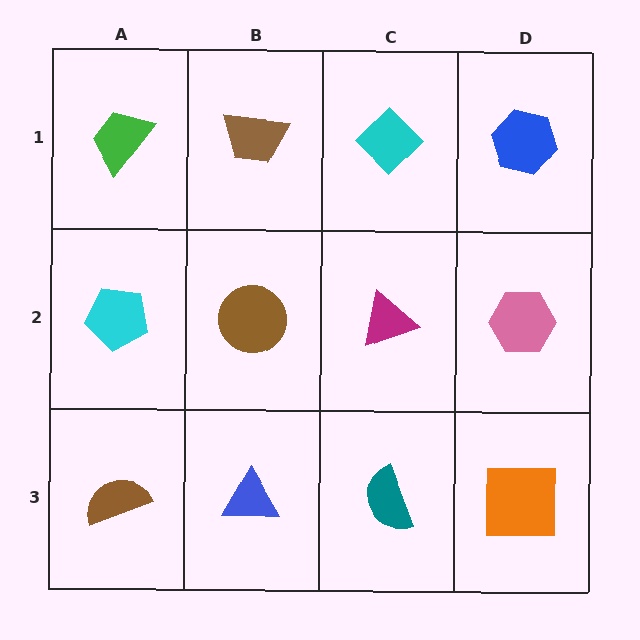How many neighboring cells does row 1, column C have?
3.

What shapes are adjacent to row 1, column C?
A magenta triangle (row 2, column C), a brown trapezoid (row 1, column B), a blue hexagon (row 1, column D).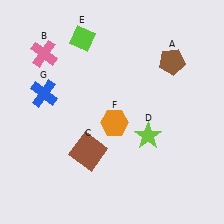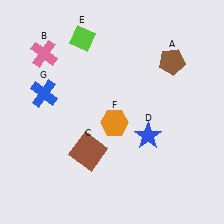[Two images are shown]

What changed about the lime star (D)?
In Image 1, D is lime. In Image 2, it changed to blue.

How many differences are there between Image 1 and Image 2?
There is 1 difference between the two images.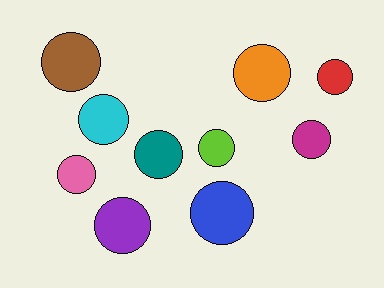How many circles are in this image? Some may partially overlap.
There are 10 circles.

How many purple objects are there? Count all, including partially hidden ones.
There is 1 purple object.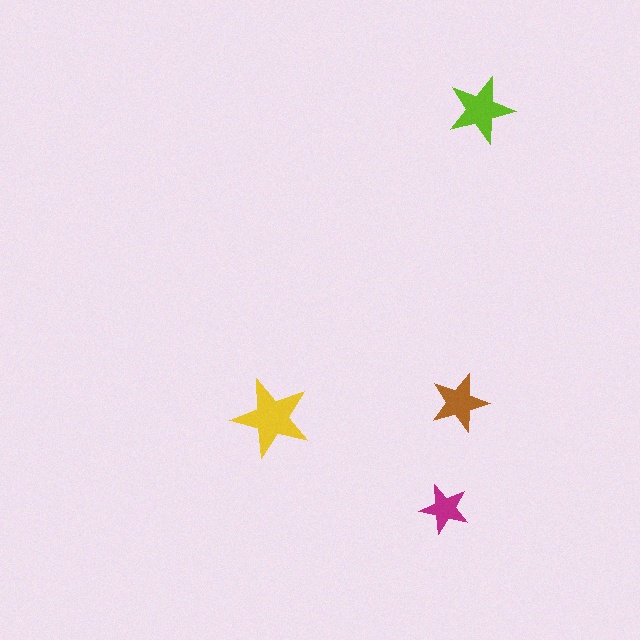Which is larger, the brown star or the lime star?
The lime one.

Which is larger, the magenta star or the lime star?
The lime one.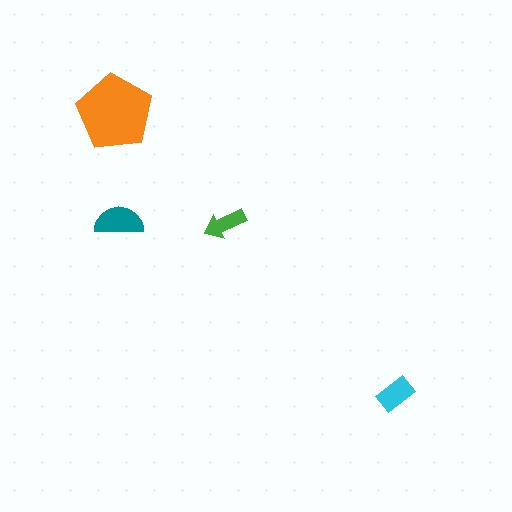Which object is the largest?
The orange pentagon.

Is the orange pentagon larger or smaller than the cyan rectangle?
Larger.